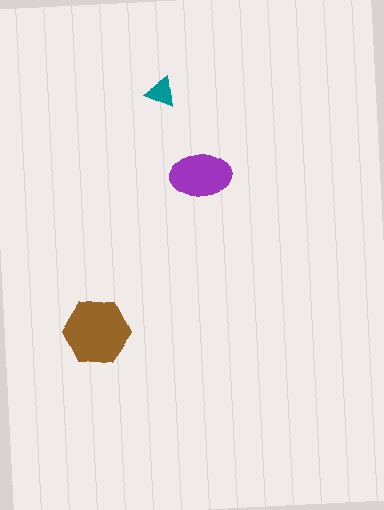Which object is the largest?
The brown hexagon.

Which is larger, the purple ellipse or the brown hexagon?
The brown hexagon.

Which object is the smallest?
The teal triangle.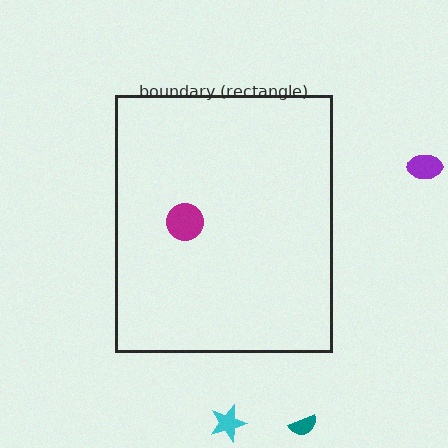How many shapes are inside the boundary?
1 inside, 3 outside.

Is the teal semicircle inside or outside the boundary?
Outside.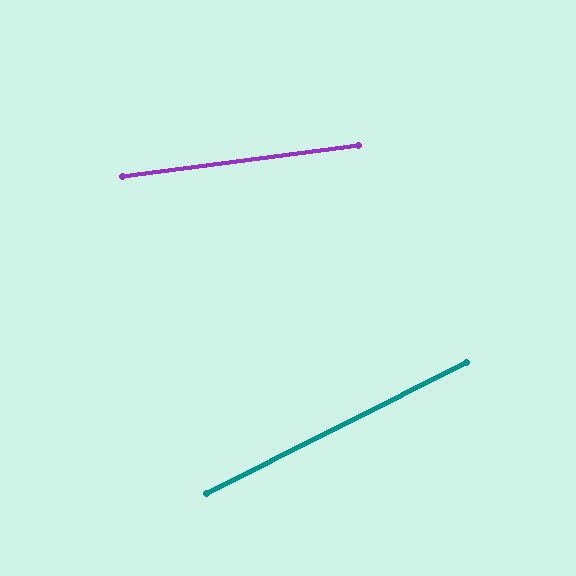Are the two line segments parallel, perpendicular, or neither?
Neither parallel nor perpendicular — they differ by about 19°.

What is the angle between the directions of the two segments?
Approximately 19 degrees.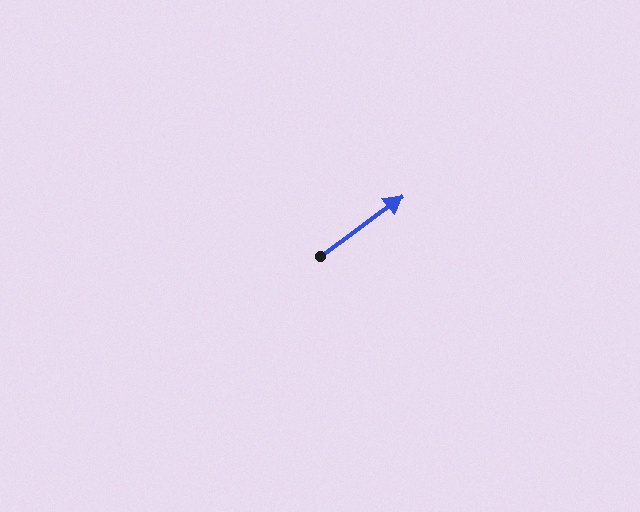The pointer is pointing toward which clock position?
Roughly 2 o'clock.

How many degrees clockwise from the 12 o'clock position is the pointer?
Approximately 54 degrees.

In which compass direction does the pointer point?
Northeast.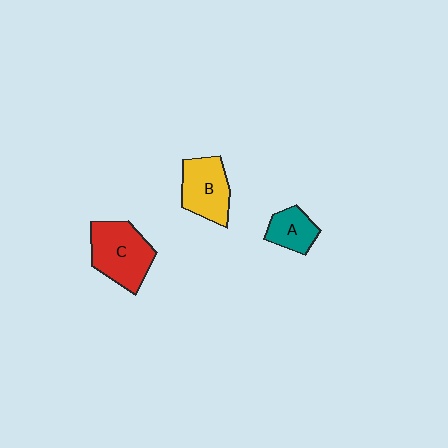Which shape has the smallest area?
Shape A (teal).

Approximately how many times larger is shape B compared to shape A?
Approximately 1.6 times.